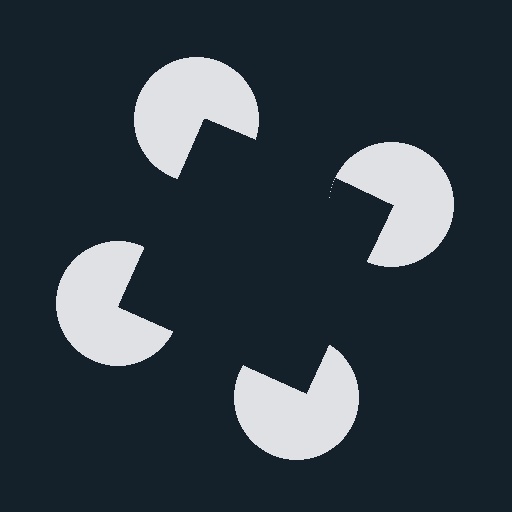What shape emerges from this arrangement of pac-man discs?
An illusory square — its edges are inferred from the aligned wedge cuts in the pac-man discs, not physically drawn.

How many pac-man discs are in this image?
There are 4 — one at each vertex of the illusory square.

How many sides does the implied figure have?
4 sides.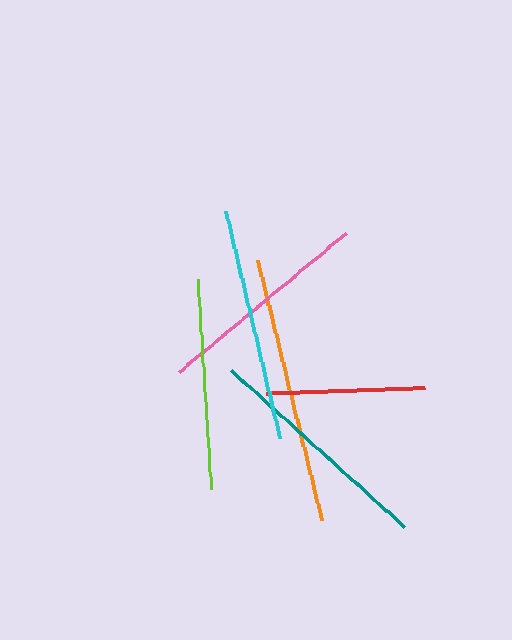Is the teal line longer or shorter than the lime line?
The teal line is longer than the lime line.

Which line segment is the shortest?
The red line is the shortest at approximately 159 pixels.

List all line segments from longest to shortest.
From longest to shortest: orange, teal, cyan, pink, lime, red.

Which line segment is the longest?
The orange line is the longest at approximately 267 pixels.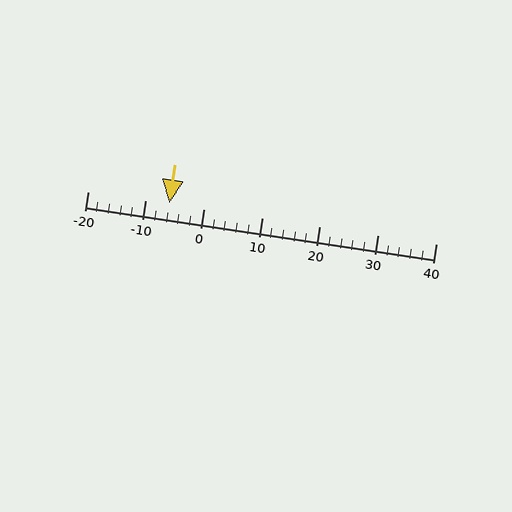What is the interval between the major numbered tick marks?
The major tick marks are spaced 10 units apart.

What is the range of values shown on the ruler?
The ruler shows values from -20 to 40.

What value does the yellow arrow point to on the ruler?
The yellow arrow points to approximately -6.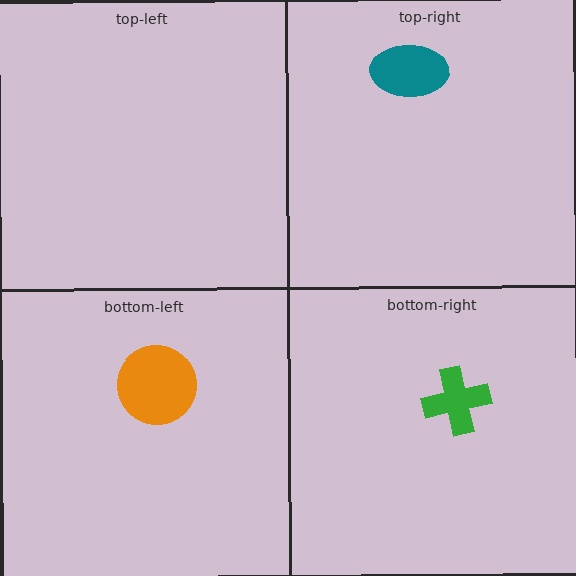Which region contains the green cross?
The bottom-right region.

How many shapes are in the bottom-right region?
1.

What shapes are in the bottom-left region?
The orange circle.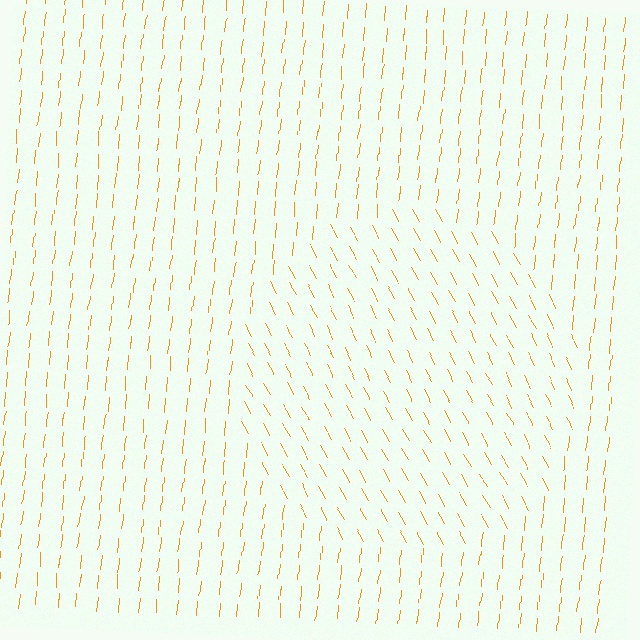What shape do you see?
I see a circle.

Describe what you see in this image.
The image is filled with small orange line segments. A circle region in the image has lines oriented differently from the surrounding lines, creating a visible texture boundary.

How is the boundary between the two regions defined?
The boundary is defined purely by a change in line orientation (approximately 34 degrees difference). All lines are the same color and thickness.